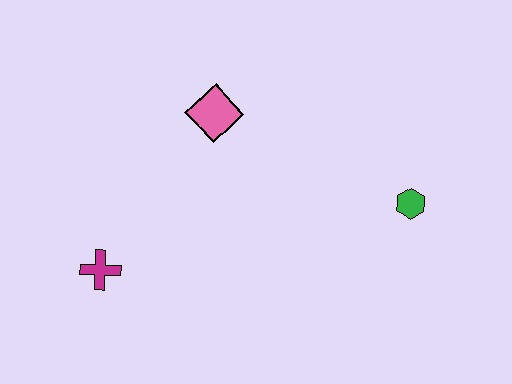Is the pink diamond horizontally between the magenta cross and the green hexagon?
Yes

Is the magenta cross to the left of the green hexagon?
Yes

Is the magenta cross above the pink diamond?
No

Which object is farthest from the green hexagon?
The magenta cross is farthest from the green hexagon.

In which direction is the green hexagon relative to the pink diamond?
The green hexagon is to the right of the pink diamond.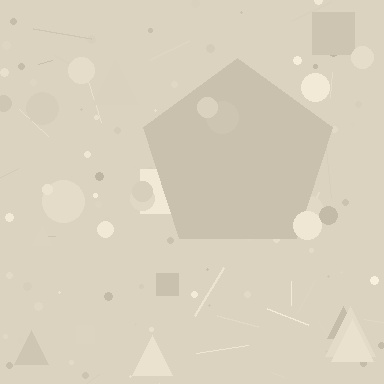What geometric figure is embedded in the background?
A pentagon is embedded in the background.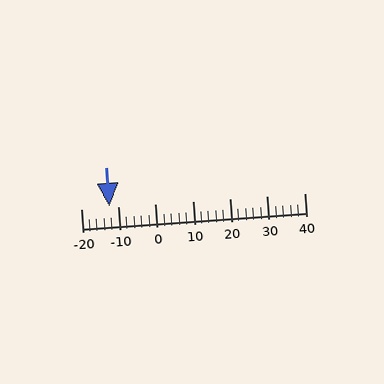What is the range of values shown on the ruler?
The ruler shows values from -20 to 40.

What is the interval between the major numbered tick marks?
The major tick marks are spaced 10 units apart.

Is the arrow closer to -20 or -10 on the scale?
The arrow is closer to -10.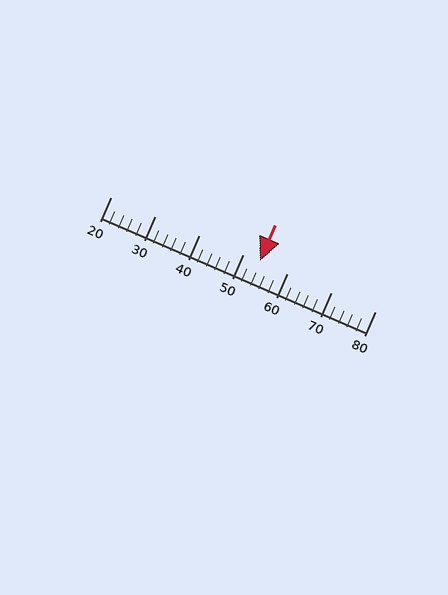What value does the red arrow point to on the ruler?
The red arrow points to approximately 54.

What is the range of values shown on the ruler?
The ruler shows values from 20 to 80.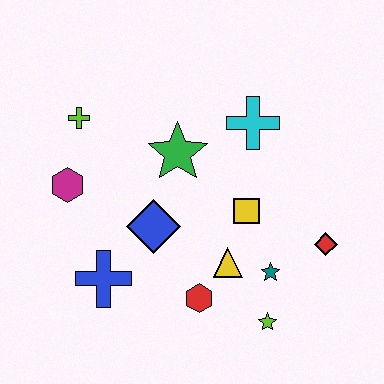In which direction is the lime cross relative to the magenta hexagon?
The lime cross is above the magenta hexagon.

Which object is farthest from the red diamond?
The lime cross is farthest from the red diamond.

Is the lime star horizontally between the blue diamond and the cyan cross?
No